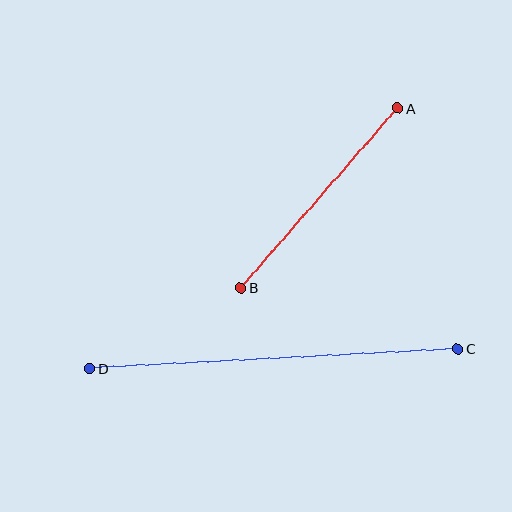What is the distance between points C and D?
The distance is approximately 368 pixels.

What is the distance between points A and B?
The distance is approximately 239 pixels.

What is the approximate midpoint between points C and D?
The midpoint is at approximately (274, 359) pixels.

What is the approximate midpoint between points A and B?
The midpoint is at approximately (319, 198) pixels.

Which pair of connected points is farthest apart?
Points C and D are farthest apart.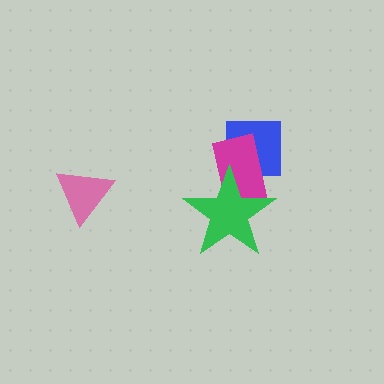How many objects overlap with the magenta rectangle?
2 objects overlap with the magenta rectangle.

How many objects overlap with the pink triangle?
0 objects overlap with the pink triangle.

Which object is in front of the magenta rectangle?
The green star is in front of the magenta rectangle.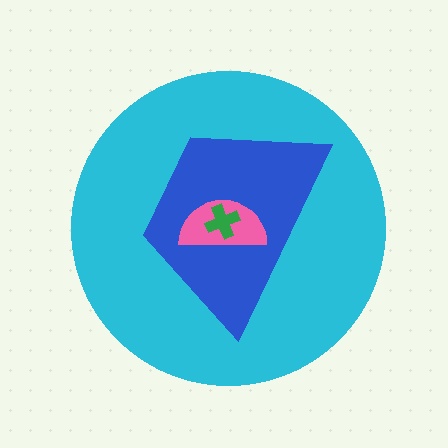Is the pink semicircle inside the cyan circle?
Yes.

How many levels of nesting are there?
4.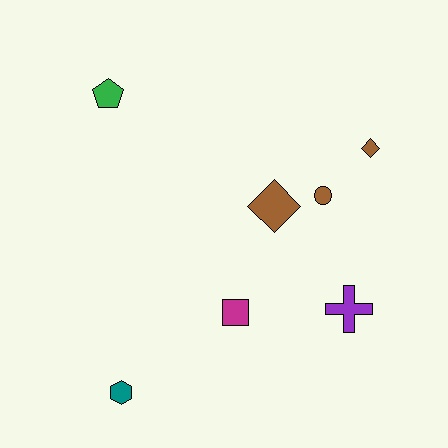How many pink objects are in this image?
There are no pink objects.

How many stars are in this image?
There are no stars.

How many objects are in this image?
There are 7 objects.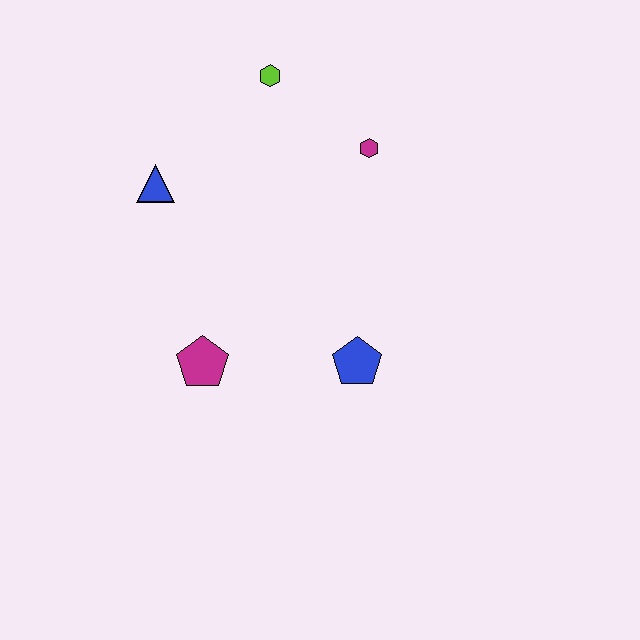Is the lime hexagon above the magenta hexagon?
Yes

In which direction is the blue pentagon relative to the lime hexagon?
The blue pentagon is below the lime hexagon.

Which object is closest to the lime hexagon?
The magenta hexagon is closest to the lime hexagon.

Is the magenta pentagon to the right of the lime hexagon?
No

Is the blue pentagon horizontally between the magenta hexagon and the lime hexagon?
Yes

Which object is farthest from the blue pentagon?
The lime hexagon is farthest from the blue pentagon.